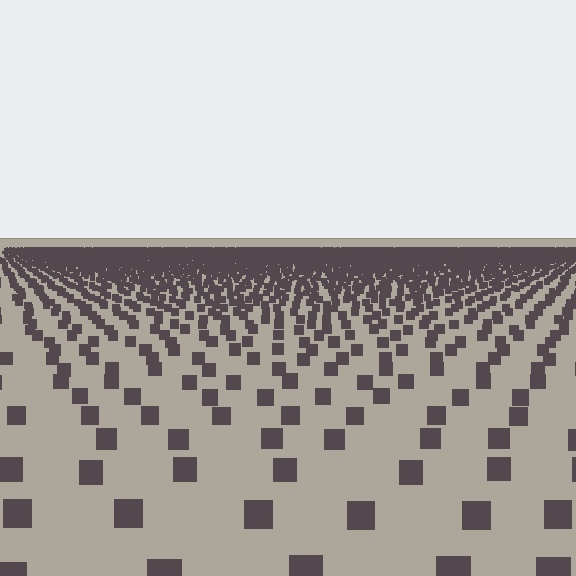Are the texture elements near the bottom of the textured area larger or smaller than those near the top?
Larger. Near the bottom, elements are closer to the viewer and appear at a bigger on-screen size.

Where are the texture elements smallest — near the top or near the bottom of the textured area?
Near the top.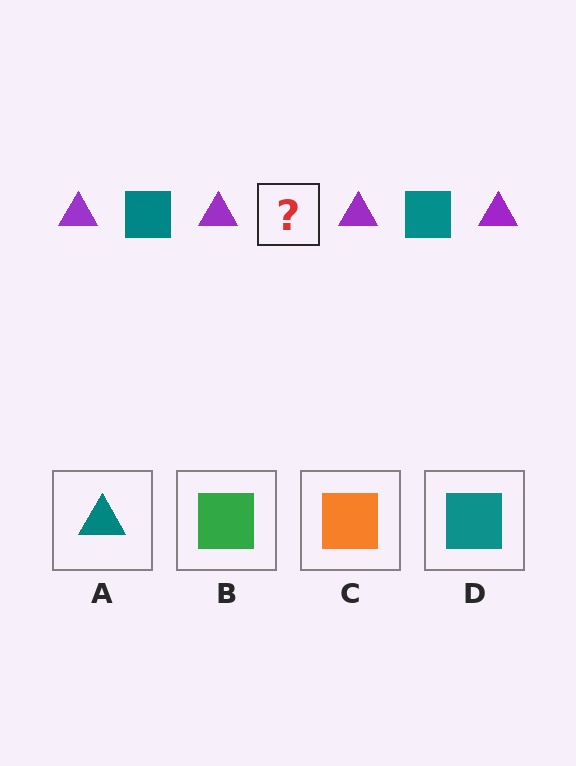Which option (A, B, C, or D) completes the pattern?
D.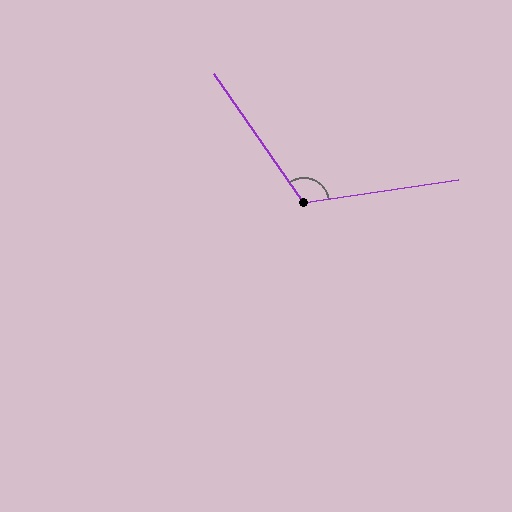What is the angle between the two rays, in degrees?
Approximately 117 degrees.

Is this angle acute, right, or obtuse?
It is obtuse.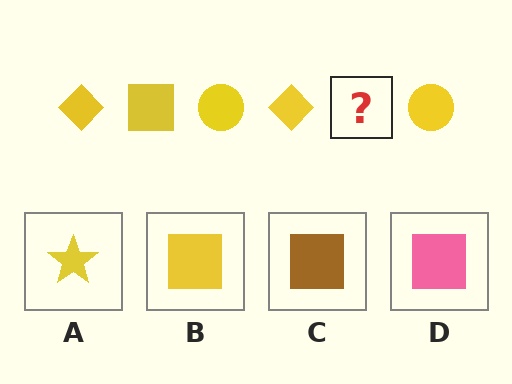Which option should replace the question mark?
Option B.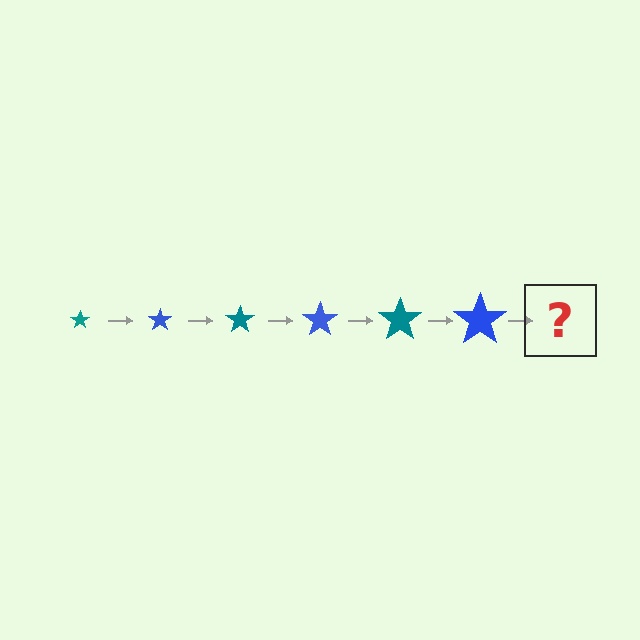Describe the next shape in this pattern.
It should be a teal star, larger than the previous one.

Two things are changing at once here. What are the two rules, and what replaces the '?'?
The two rules are that the star grows larger each step and the color cycles through teal and blue. The '?' should be a teal star, larger than the previous one.